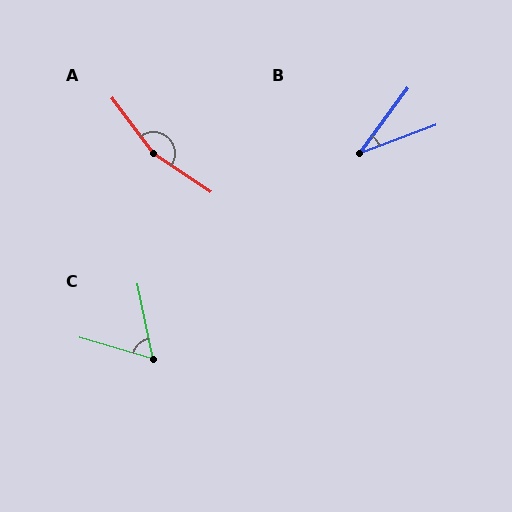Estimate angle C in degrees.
Approximately 62 degrees.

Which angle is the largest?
A, at approximately 161 degrees.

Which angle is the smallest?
B, at approximately 33 degrees.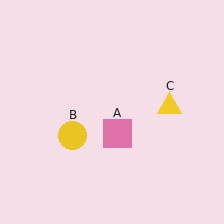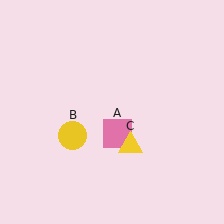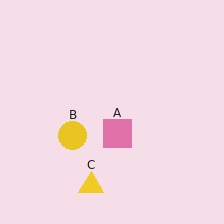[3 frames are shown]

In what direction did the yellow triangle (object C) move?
The yellow triangle (object C) moved down and to the left.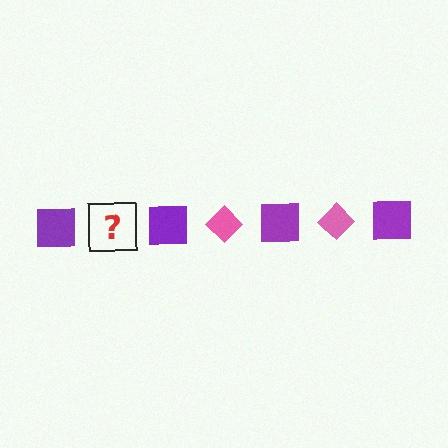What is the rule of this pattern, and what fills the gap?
The rule is that the pattern alternates between purple square and pink diamond. The gap should be filled with a pink diamond.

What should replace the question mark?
The question mark should be replaced with a pink diamond.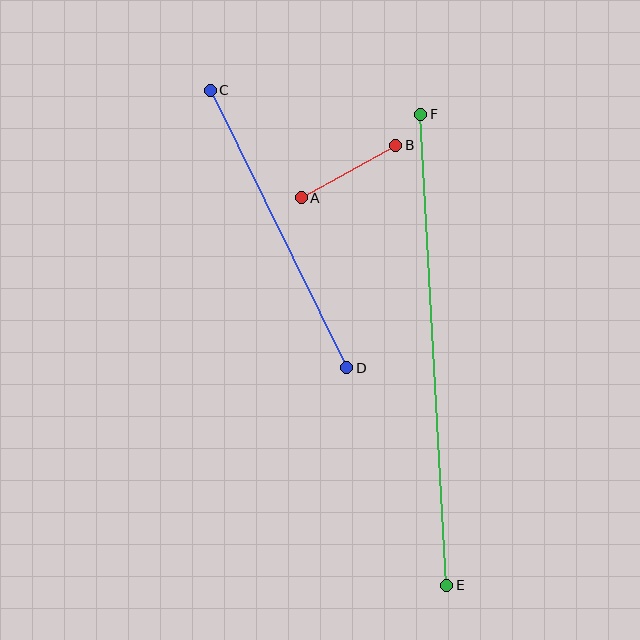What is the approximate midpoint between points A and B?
The midpoint is at approximately (349, 171) pixels.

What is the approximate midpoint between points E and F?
The midpoint is at approximately (434, 350) pixels.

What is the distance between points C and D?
The distance is approximately 309 pixels.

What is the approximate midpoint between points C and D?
The midpoint is at approximately (278, 229) pixels.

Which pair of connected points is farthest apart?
Points E and F are farthest apart.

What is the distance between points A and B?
The distance is approximately 108 pixels.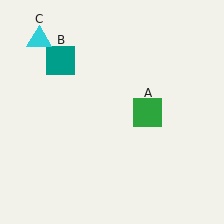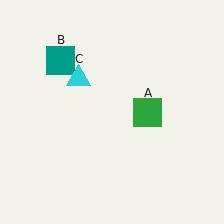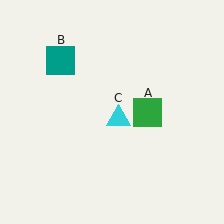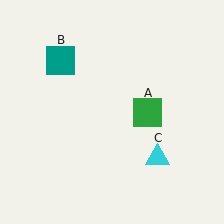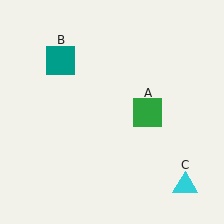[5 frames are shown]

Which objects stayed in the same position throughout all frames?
Green square (object A) and teal square (object B) remained stationary.